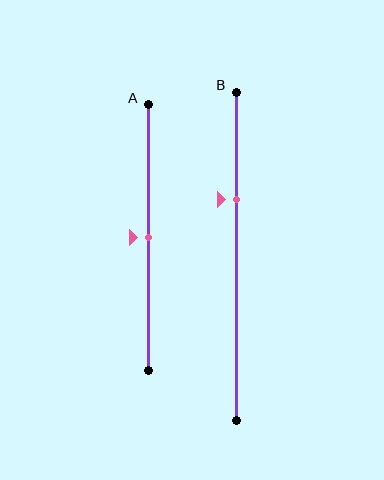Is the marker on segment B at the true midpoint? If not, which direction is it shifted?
No, the marker on segment B is shifted upward by about 17% of the segment length.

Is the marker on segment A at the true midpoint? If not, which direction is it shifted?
Yes, the marker on segment A is at the true midpoint.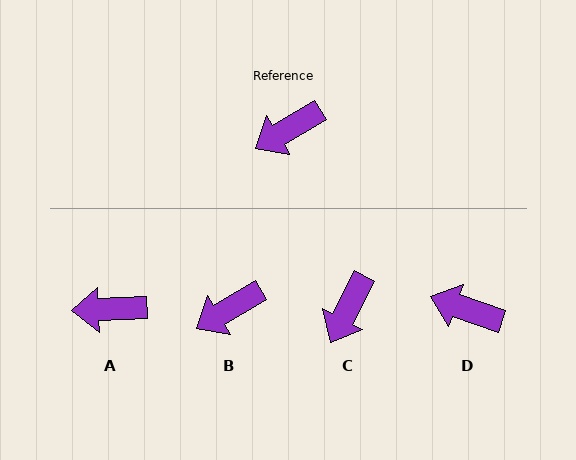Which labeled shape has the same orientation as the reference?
B.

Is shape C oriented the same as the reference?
No, it is off by about 32 degrees.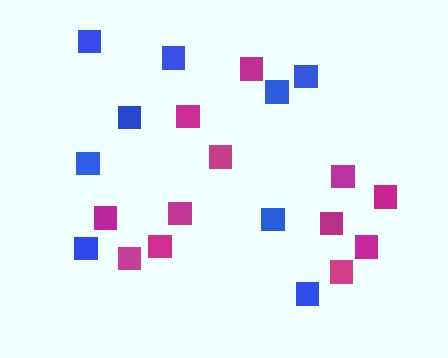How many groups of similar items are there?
There are 2 groups: one group of blue squares (9) and one group of magenta squares (12).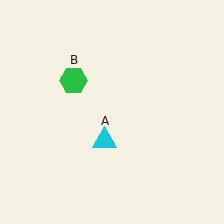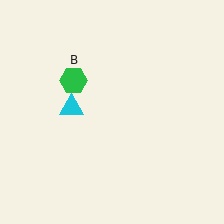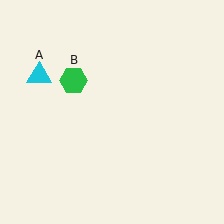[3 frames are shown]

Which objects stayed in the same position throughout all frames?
Green hexagon (object B) remained stationary.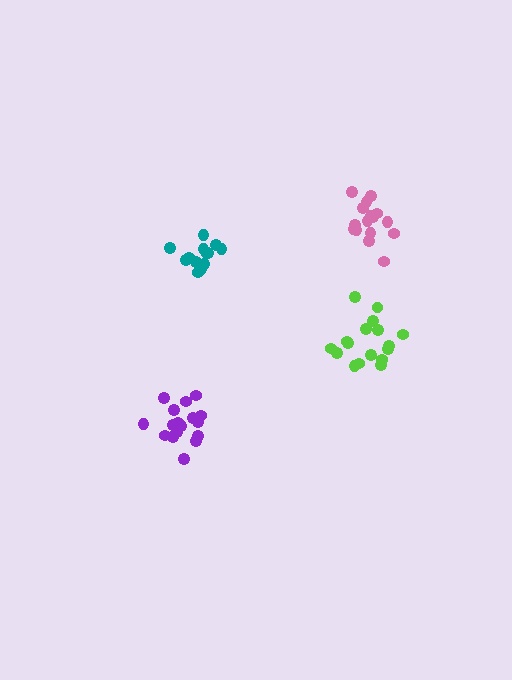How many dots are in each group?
Group 1: 17 dots, Group 2: 17 dots, Group 3: 18 dots, Group 4: 13 dots (65 total).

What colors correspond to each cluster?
The clusters are colored: pink, lime, purple, teal.